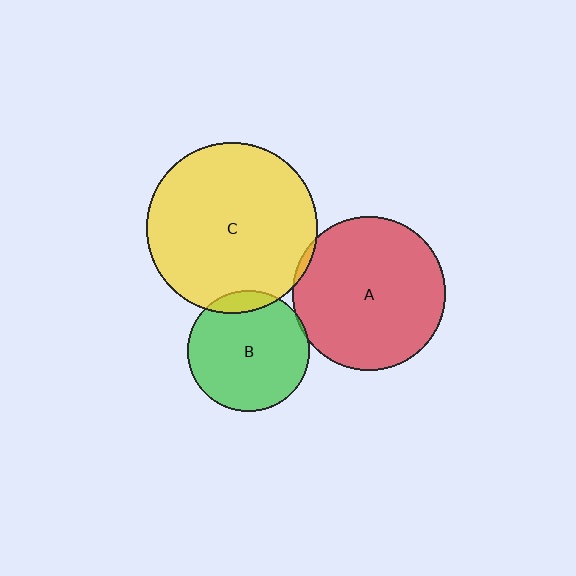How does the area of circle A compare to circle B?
Approximately 1.6 times.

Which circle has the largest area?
Circle C (yellow).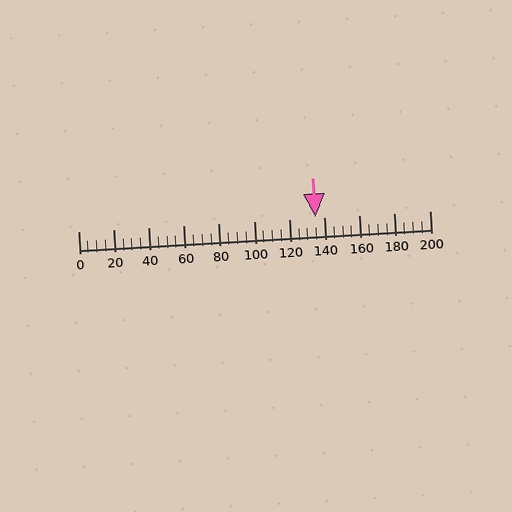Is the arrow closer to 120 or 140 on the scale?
The arrow is closer to 140.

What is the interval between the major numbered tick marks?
The major tick marks are spaced 20 units apart.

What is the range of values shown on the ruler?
The ruler shows values from 0 to 200.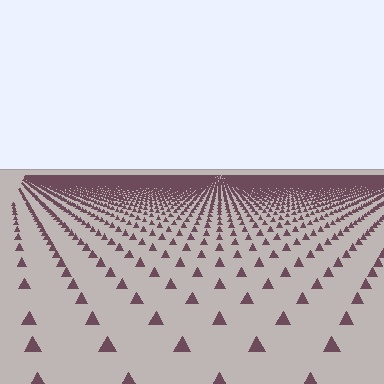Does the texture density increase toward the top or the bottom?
Density increases toward the top.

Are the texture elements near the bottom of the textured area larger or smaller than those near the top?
Larger. Near the bottom, elements are closer to the viewer and appear at a bigger on-screen size.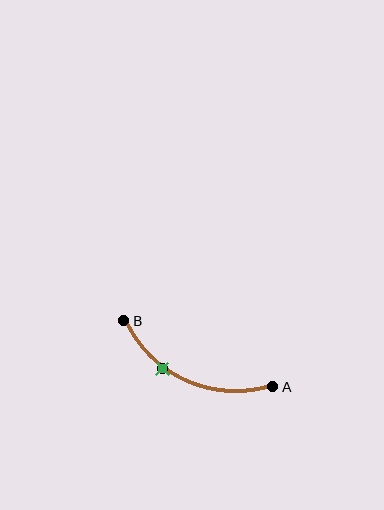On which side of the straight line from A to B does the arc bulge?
The arc bulges below the straight line connecting A and B.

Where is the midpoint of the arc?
The arc midpoint is the point on the curve farthest from the straight line joining A and B. It sits below that line.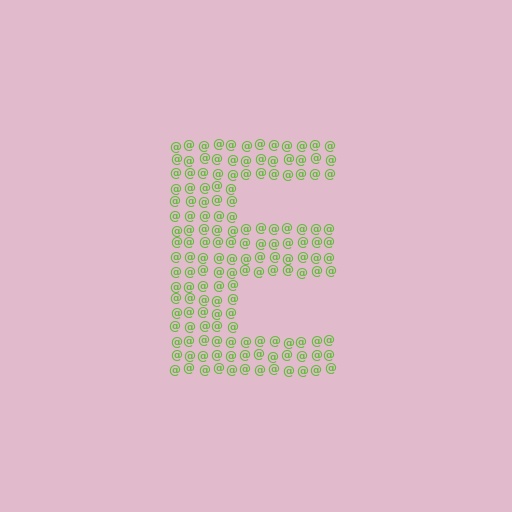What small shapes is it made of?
It is made of small at signs.